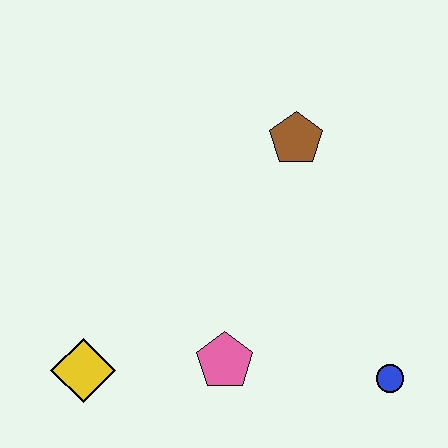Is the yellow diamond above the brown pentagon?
No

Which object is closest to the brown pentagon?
The pink pentagon is closest to the brown pentagon.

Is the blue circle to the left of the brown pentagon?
No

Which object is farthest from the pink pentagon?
The brown pentagon is farthest from the pink pentagon.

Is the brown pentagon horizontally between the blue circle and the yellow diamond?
Yes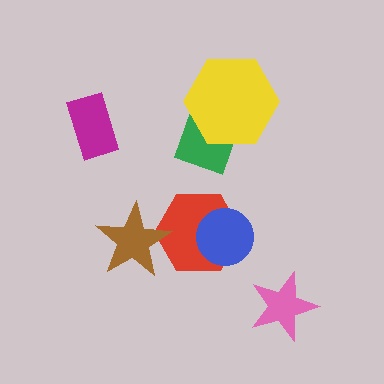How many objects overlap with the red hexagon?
2 objects overlap with the red hexagon.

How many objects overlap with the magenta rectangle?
0 objects overlap with the magenta rectangle.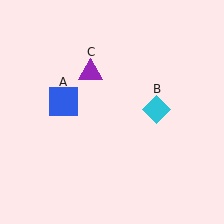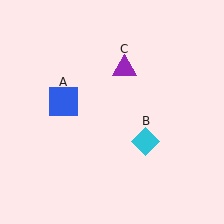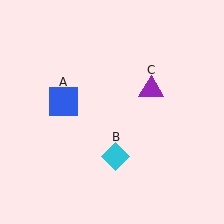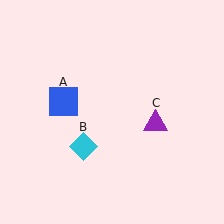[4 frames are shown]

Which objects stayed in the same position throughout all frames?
Blue square (object A) remained stationary.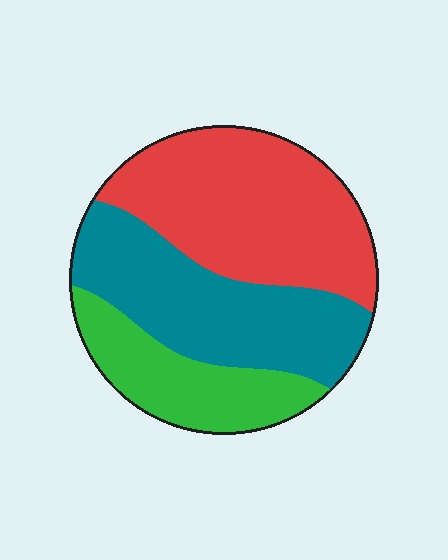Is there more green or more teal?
Teal.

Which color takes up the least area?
Green, at roughly 20%.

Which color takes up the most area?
Red, at roughly 45%.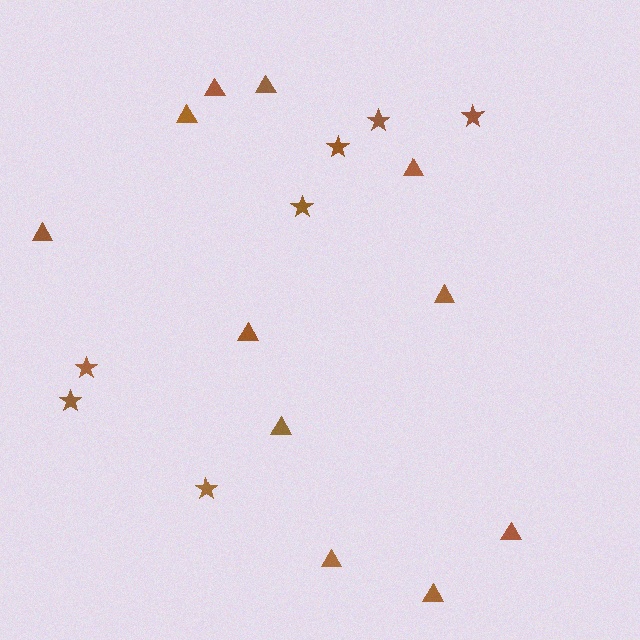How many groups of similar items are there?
There are 2 groups: one group of stars (7) and one group of triangles (11).